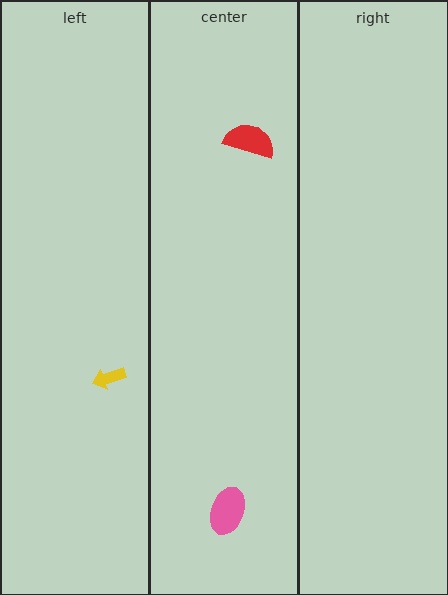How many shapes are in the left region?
1.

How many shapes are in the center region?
2.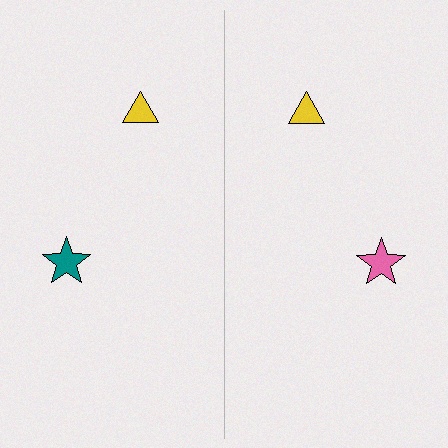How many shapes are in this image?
There are 4 shapes in this image.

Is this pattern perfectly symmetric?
No, the pattern is not perfectly symmetric. The pink star on the right side breaks the symmetry — its mirror counterpart is teal.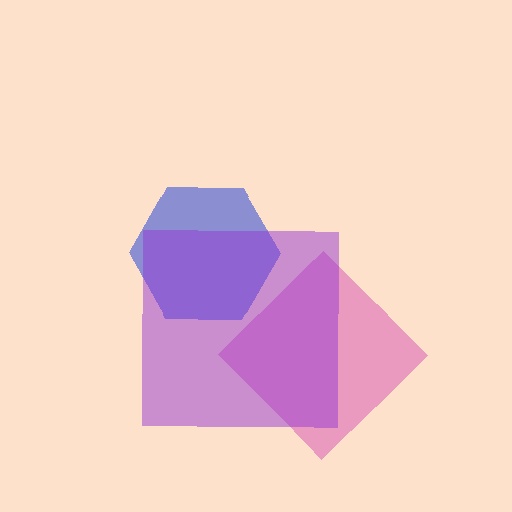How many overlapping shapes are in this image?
There are 3 overlapping shapes in the image.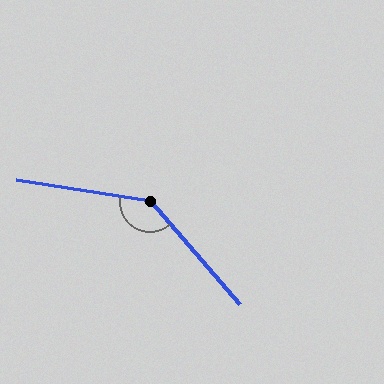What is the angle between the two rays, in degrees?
Approximately 140 degrees.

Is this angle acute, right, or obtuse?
It is obtuse.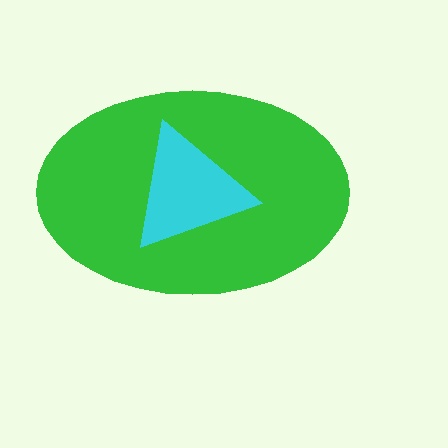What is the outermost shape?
The green ellipse.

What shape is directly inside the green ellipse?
The cyan triangle.